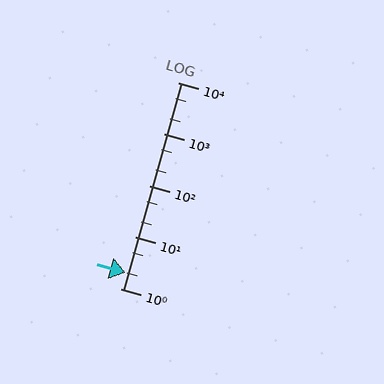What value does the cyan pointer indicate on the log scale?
The pointer indicates approximately 2.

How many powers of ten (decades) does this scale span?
The scale spans 4 decades, from 1 to 10000.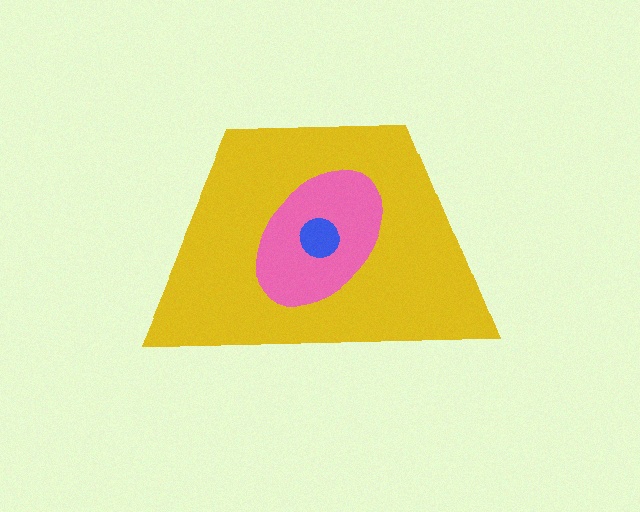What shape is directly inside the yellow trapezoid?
The pink ellipse.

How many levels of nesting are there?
3.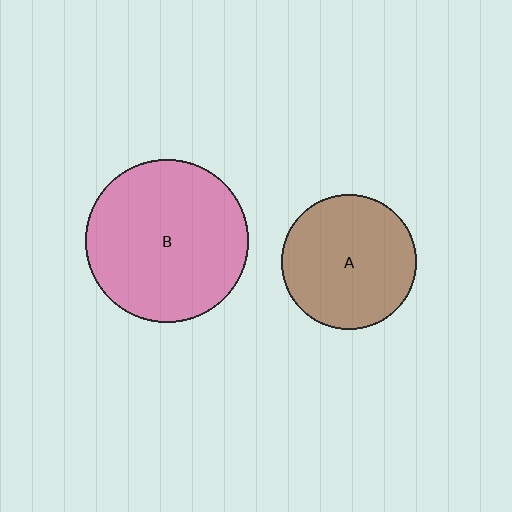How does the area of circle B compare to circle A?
Approximately 1.5 times.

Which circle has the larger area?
Circle B (pink).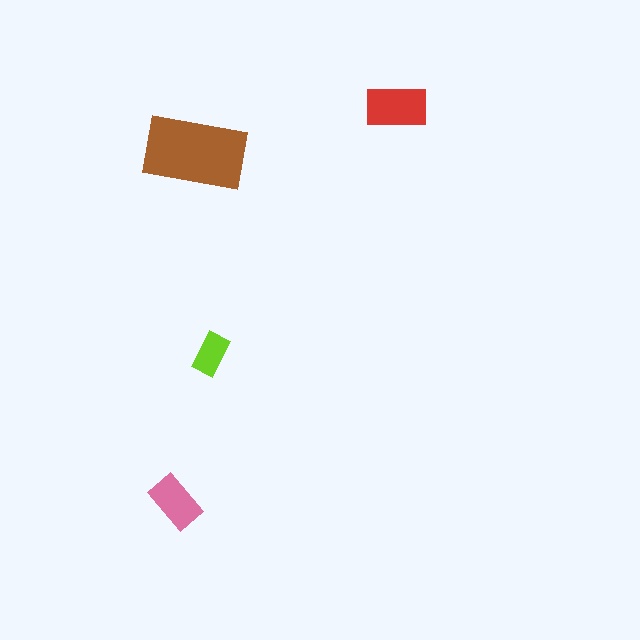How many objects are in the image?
There are 4 objects in the image.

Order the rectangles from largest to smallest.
the brown one, the red one, the pink one, the lime one.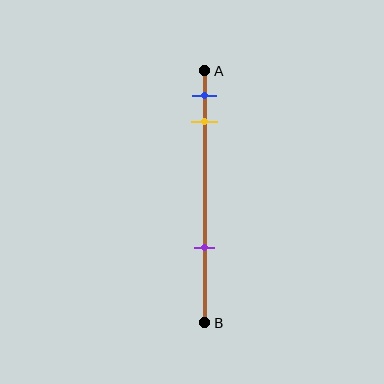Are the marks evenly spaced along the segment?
No, the marks are not evenly spaced.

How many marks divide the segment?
There are 3 marks dividing the segment.